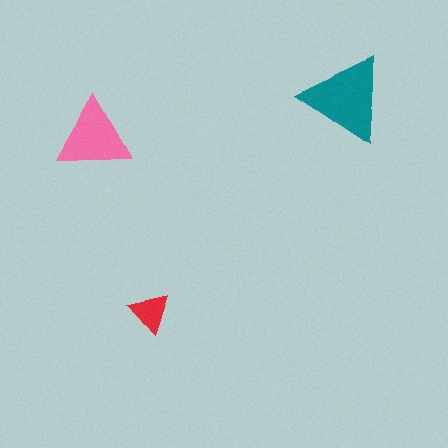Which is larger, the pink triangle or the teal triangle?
The teal one.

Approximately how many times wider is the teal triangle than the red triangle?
About 2 times wider.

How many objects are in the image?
There are 3 objects in the image.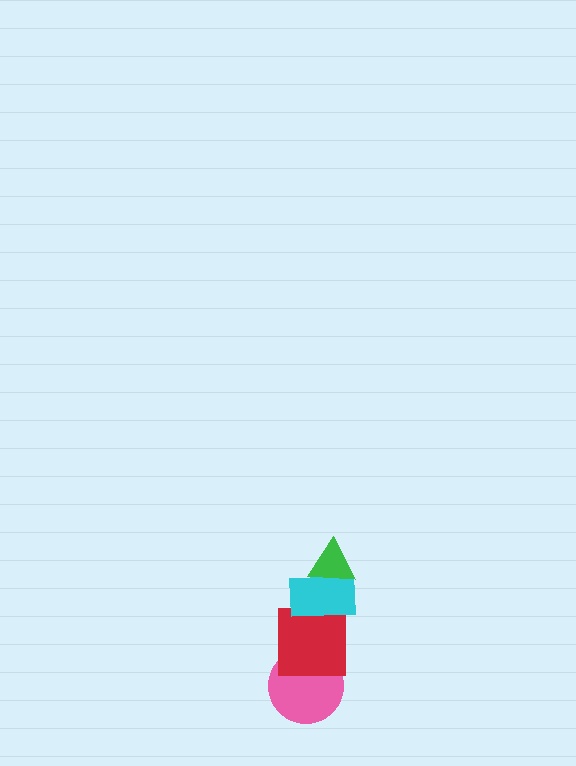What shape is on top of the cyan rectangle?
The green triangle is on top of the cyan rectangle.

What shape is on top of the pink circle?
The red square is on top of the pink circle.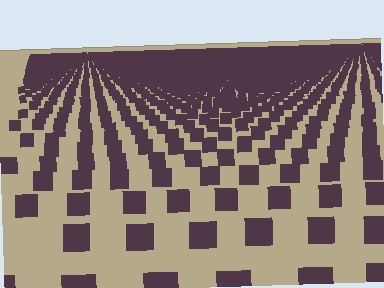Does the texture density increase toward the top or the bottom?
Density increases toward the top.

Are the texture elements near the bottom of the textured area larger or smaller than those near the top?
Larger. Near the bottom, elements are closer to the viewer and appear at a bigger on-screen size.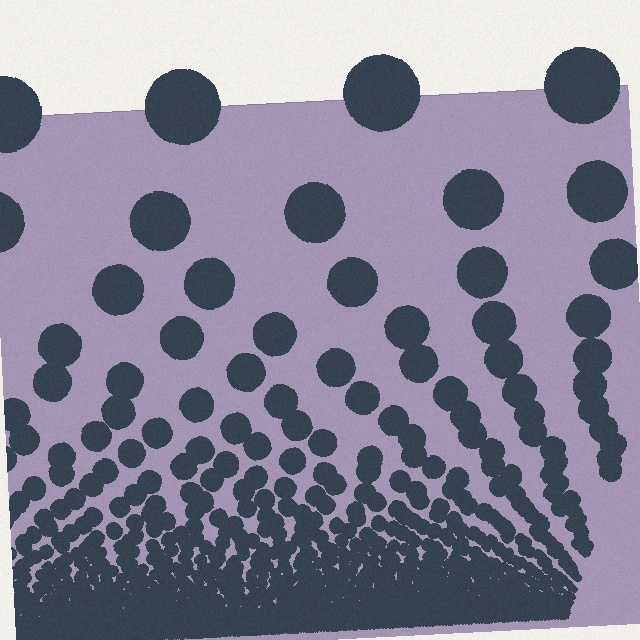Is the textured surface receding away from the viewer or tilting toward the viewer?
The surface appears to tilt toward the viewer. Texture elements get larger and sparser toward the top.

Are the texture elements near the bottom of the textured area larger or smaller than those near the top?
Smaller. The gradient is inverted — elements near the bottom are smaller and denser.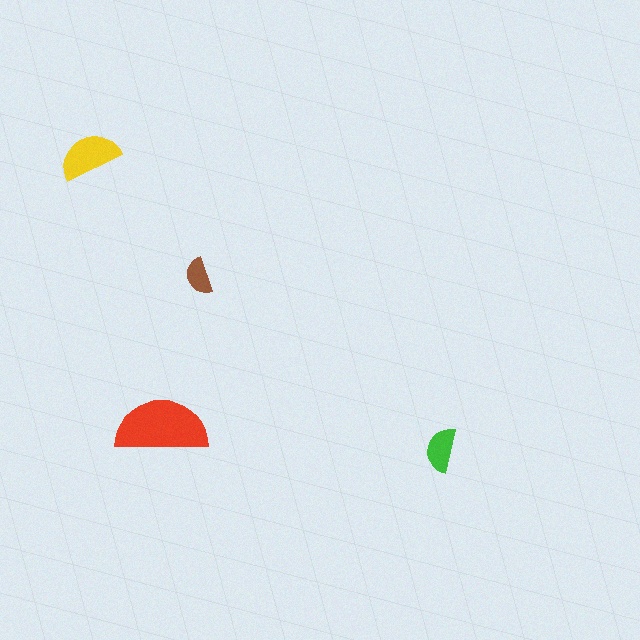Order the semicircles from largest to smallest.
the red one, the yellow one, the green one, the brown one.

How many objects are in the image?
There are 4 objects in the image.